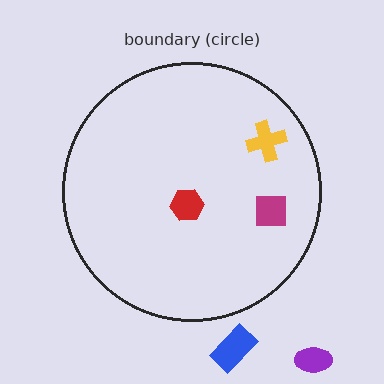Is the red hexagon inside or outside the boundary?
Inside.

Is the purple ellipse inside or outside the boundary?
Outside.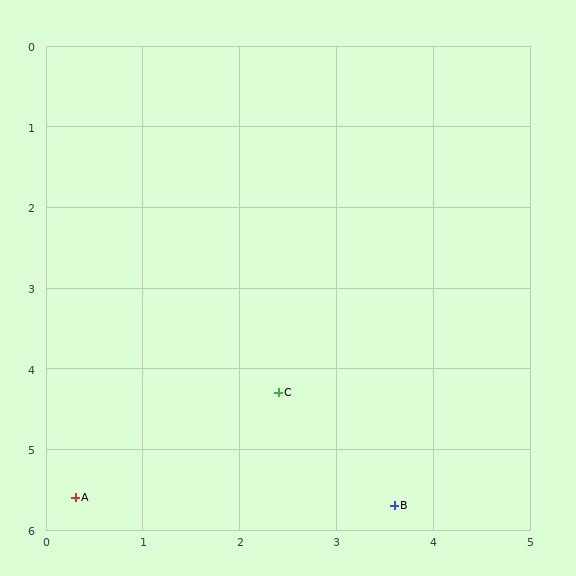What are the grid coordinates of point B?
Point B is at approximately (3.6, 5.7).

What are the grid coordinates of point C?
Point C is at approximately (2.4, 4.3).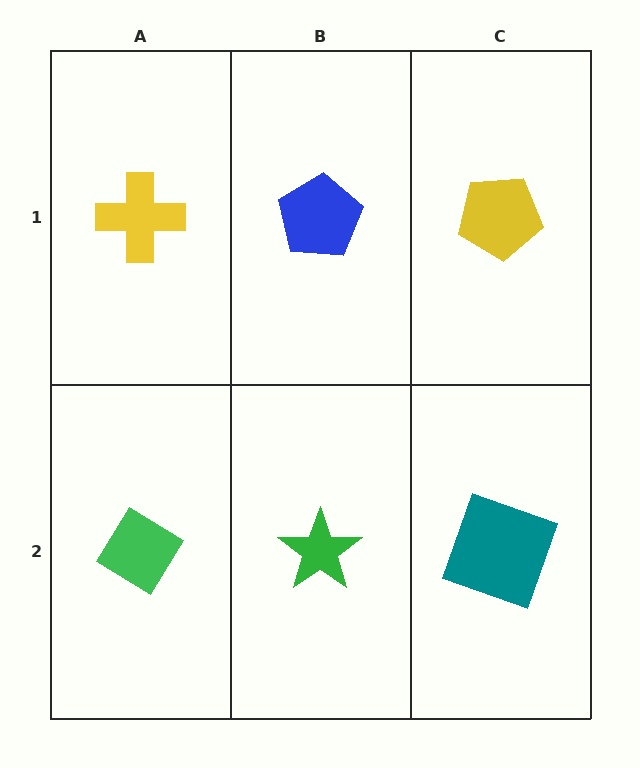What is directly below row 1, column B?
A green star.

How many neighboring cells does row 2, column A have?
2.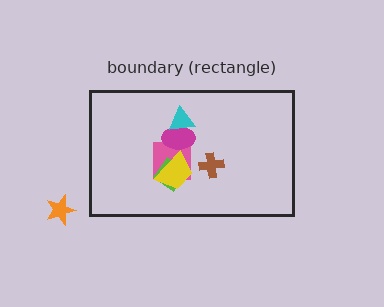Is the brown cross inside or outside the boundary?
Inside.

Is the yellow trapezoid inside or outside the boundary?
Inside.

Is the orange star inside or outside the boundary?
Outside.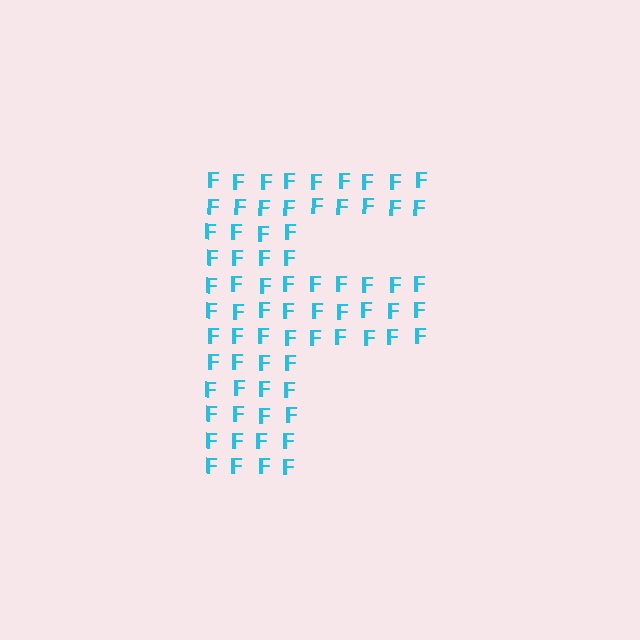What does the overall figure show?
The overall figure shows the letter F.